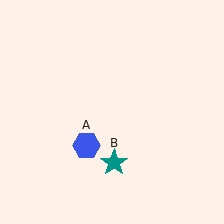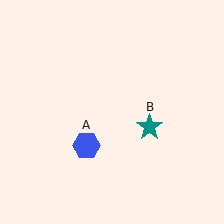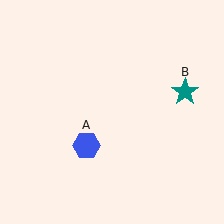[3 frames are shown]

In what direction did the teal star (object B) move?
The teal star (object B) moved up and to the right.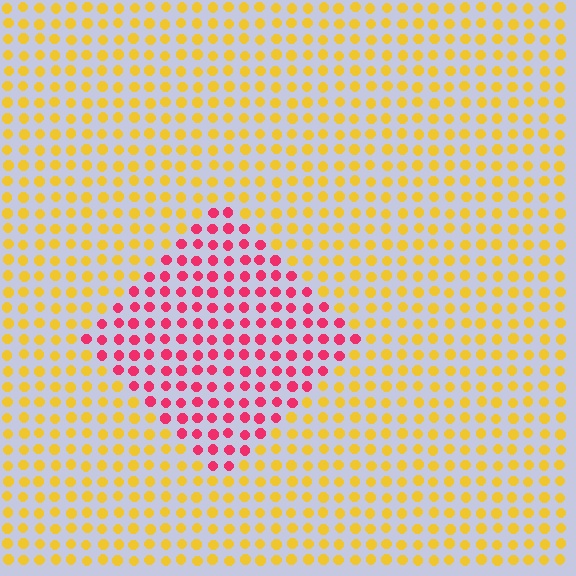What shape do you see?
I see a diamond.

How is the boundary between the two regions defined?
The boundary is defined purely by a slight shift in hue (about 66 degrees). Spacing, size, and orientation are identical on both sides.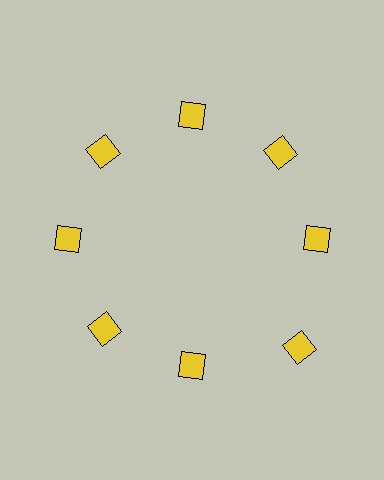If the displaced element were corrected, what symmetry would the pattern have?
It would have 8-fold rotational symmetry — the pattern would map onto itself every 45 degrees.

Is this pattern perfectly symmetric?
No. The 8 yellow squares are arranged in a ring, but one element near the 4 o'clock position is pushed outward from the center, breaking the 8-fold rotational symmetry.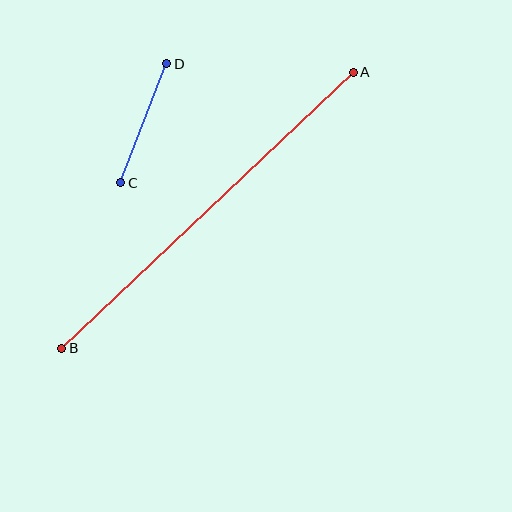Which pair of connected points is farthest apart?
Points A and B are farthest apart.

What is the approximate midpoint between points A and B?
The midpoint is at approximately (207, 210) pixels.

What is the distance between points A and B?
The distance is approximately 401 pixels.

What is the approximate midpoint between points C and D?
The midpoint is at approximately (144, 123) pixels.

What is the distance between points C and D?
The distance is approximately 127 pixels.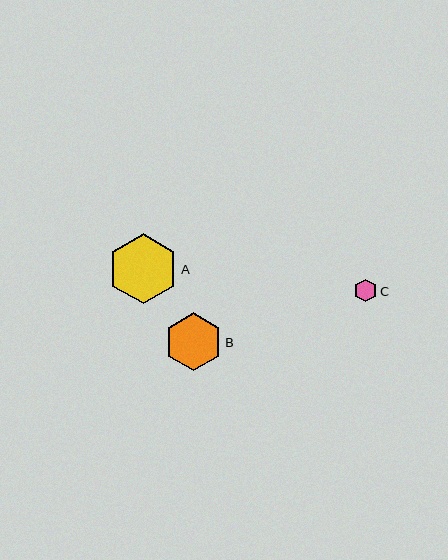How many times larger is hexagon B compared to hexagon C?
Hexagon B is approximately 2.5 times the size of hexagon C.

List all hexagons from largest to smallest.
From largest to smallest: A, B, C.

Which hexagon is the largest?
Hexagon A is the largest with a size of approximately 70 pixels.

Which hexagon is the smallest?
Hexagon C is the smallest with a size of approximately 23 pixels.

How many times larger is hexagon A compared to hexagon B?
Hexagon A is approximately 1.2 times the size of hexagon B.